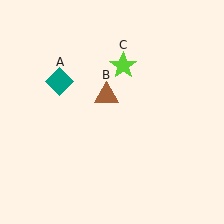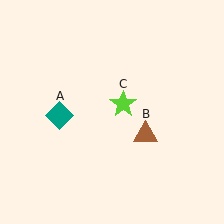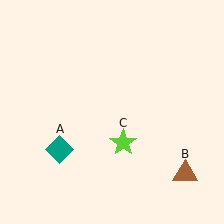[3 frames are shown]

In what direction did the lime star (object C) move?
The lime star (object C) moved down.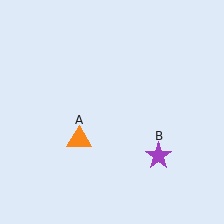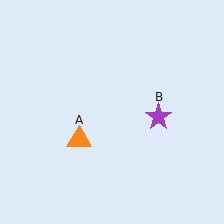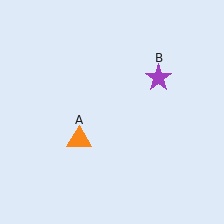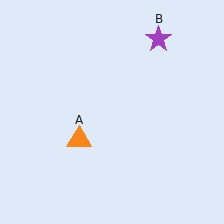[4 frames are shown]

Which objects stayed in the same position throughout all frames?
Orange triangle (object A) remained stationary.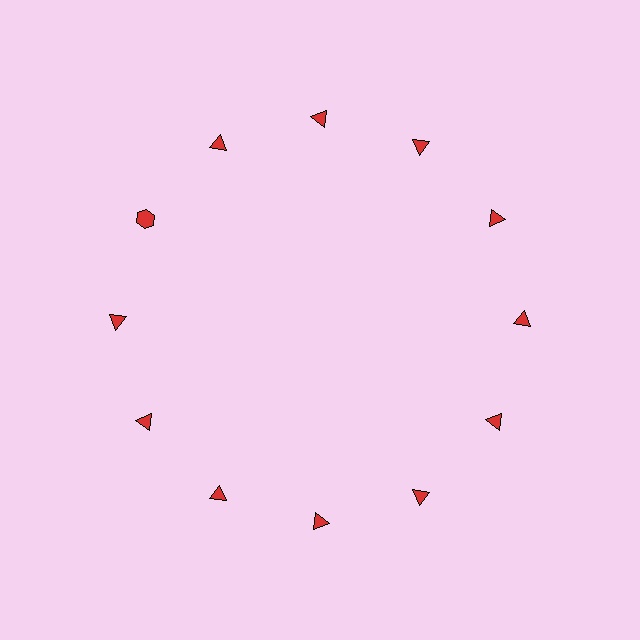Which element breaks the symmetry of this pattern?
The red hexagon at roughly the 10 o'clock position breaks the symmetry. All other shapes are red triangles.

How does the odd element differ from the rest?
It has a different shape: hexagon instead of triangle.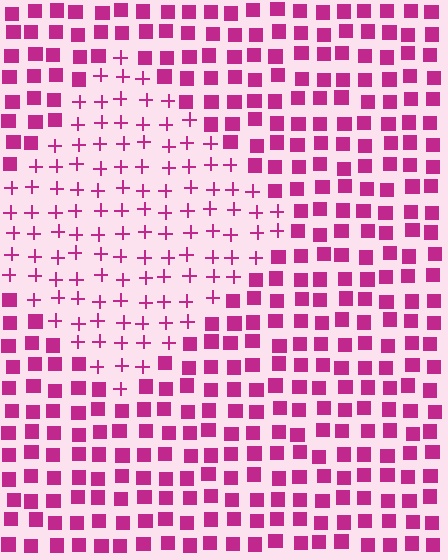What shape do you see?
I see a diamond.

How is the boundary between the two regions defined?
The boundary is defined by a change in element shape: plus signs inside vs. squares outside. All elements share the same color and spacing.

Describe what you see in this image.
The image is filled with small magenta elements arranged in a uniform grid. A diamond-shaped region contains plus signs, while the surrounding area contains squares. The boundary is defined purely by the change in element shape.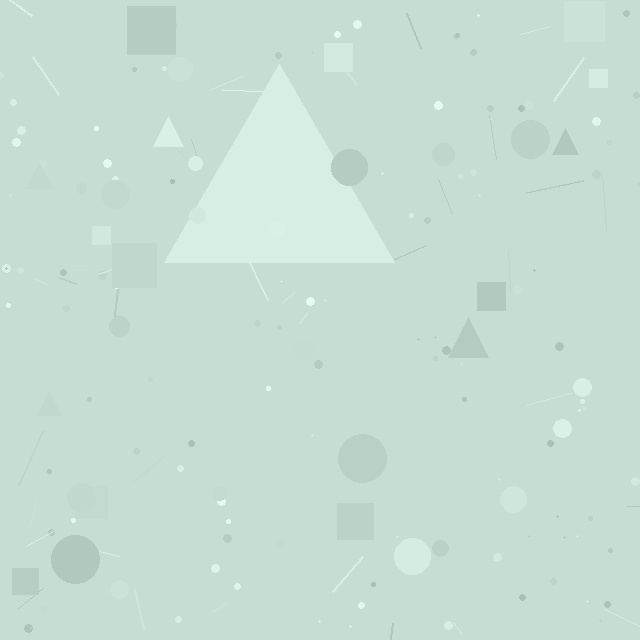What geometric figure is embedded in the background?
A triangle is embedded in the background.